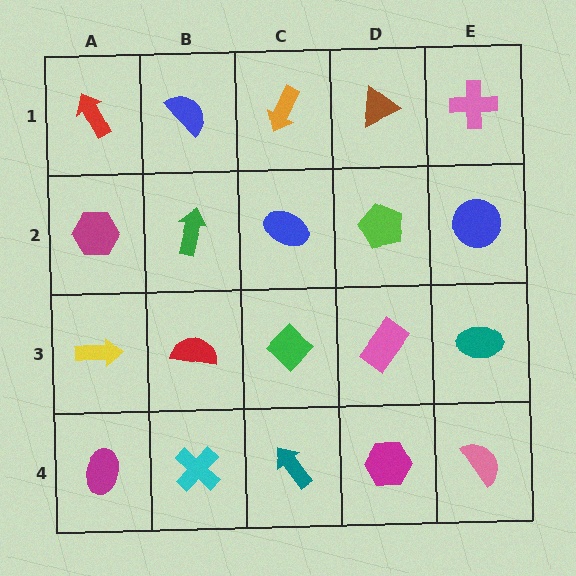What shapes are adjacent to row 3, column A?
A magenta hexagon (row 2, column A), a magenta ellipse (row 4, column A), a red semicircle (row 3, column B).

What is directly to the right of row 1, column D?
A pink cross.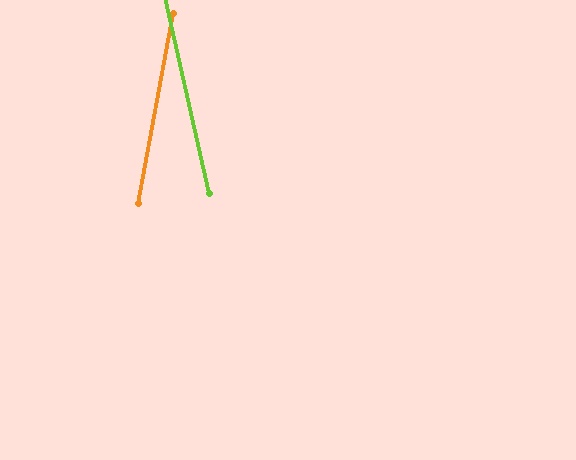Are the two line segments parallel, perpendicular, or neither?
Neither parallel nor perpendicular — they differ by about 23°.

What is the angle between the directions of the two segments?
Approximately 23 degrees.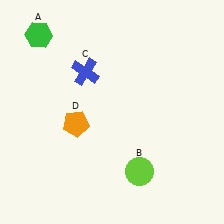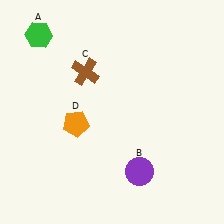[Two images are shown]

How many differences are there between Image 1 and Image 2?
There are 2 differences between the two images.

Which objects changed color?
B changed from lime to purple. C changed from blue to brown.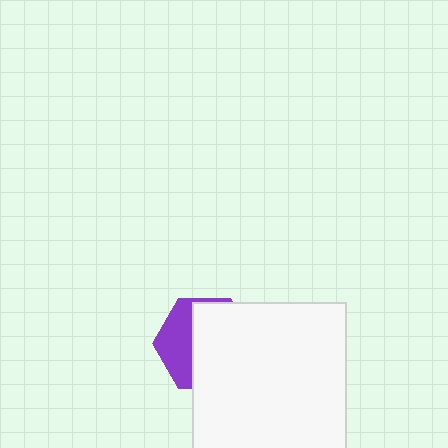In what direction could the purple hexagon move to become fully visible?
The purple hexagon could move left. That would shift it out from behind the white rectangle entirely.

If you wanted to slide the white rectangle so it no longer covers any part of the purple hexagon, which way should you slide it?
Slide it right — that is the most direct way to separate the two shapes.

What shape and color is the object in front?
The object in front is a white rectangle.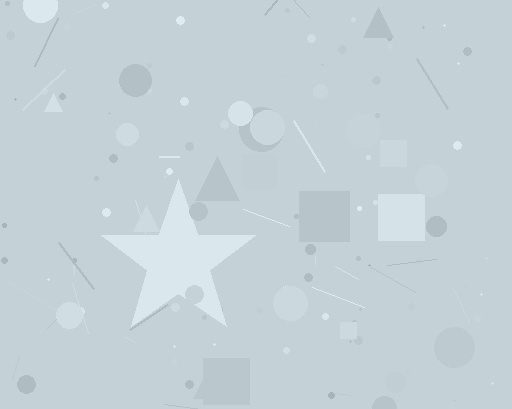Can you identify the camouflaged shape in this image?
The camouflaged shape is a star.